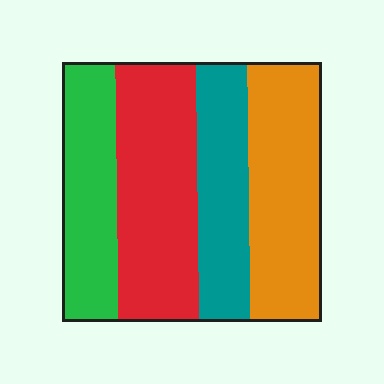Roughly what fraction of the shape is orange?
Orange covers roughly 30% of the shape.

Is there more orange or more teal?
Orange.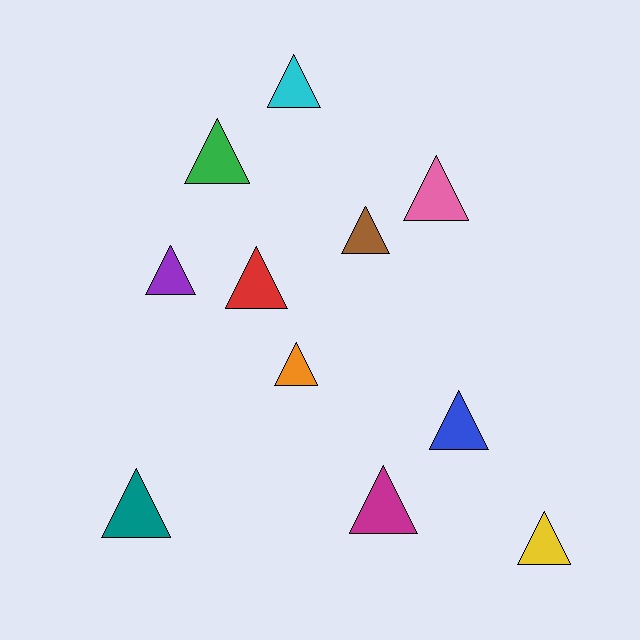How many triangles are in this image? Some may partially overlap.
There are 11 triangles.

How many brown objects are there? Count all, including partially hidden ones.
There is 1 brown object.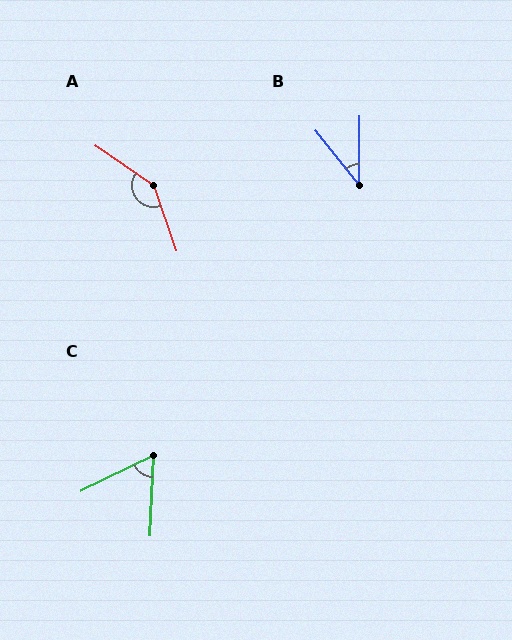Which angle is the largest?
A, at approximately 143 degrees.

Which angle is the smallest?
B, at approximately 38 degrees.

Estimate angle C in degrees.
Approximately 62 degrees.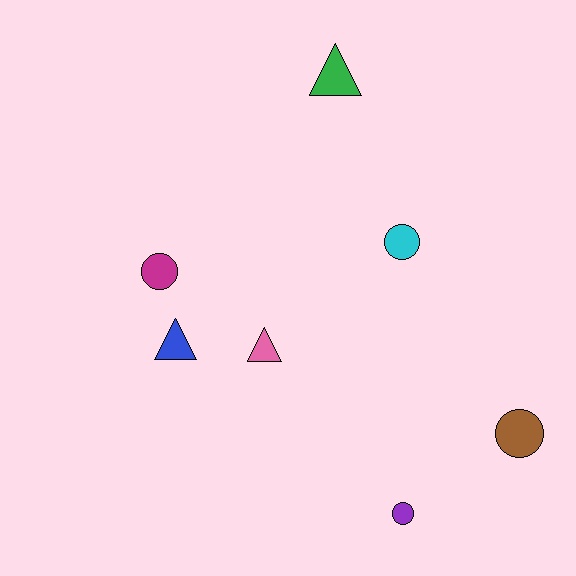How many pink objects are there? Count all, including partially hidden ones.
There is 1 pink object.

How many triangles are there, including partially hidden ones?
There are 3 triangles.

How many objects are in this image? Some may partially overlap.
There are 7 objects.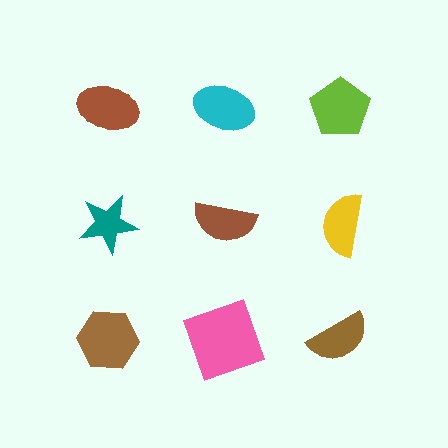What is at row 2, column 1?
A teal star.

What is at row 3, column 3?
A brown semicircle.